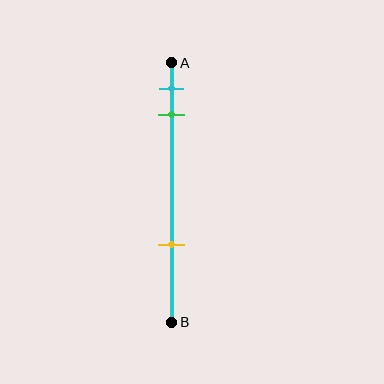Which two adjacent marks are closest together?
The cyan and green marks are the closest adjacent pair.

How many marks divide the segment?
There are 3 marks dividing the segment.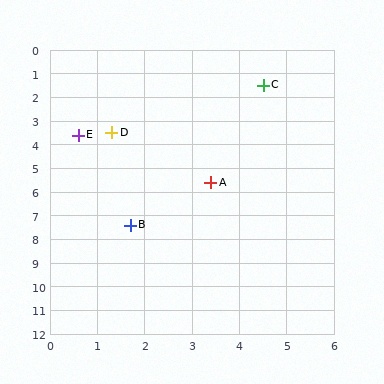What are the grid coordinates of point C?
Point C is at approximately (4.5, 1.5).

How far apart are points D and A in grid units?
Points D and A are about 3.0 grid units apart.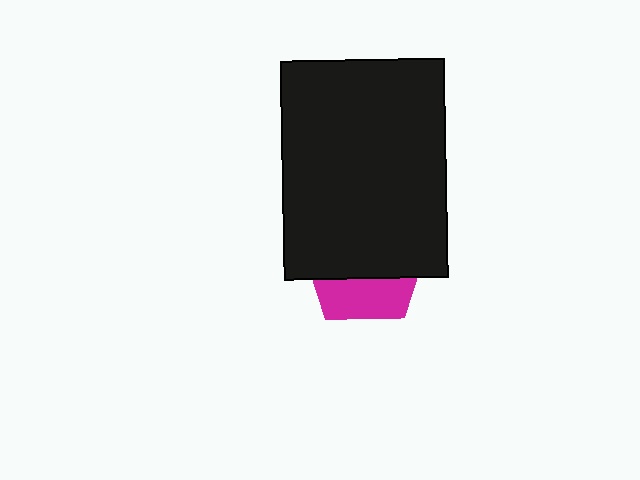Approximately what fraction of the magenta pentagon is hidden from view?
Roughly 66% of the magenta pentagon is hidden behind the black rectangle.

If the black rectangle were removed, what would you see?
You would see the complete magenta pentagon.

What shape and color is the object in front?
The object in front is a black rectangle.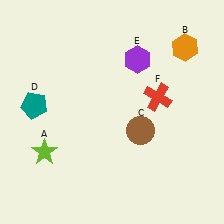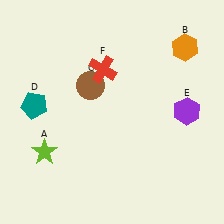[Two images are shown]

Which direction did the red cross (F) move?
The red cross (F) moved left.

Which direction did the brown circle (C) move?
The brown circle (C) moved left.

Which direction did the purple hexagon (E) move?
The purple hexagon (E) moved down.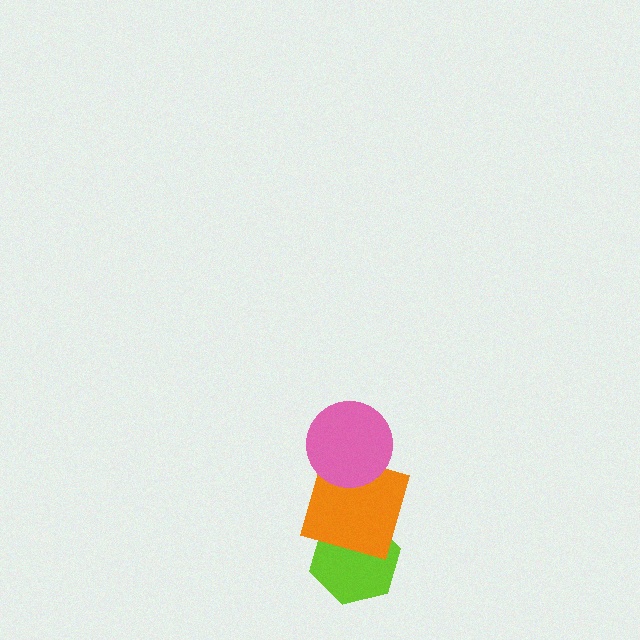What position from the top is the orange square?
The orange square is 2nd from the top.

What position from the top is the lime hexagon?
The lime hexagon is 3rd from the top.